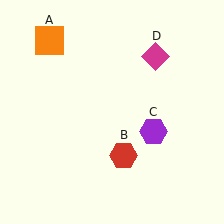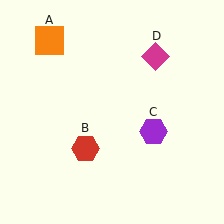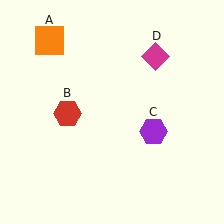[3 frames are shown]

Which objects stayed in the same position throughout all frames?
Orange square (object A) and purple hexagon (object C) and magenta diamond (object D) remained stationary.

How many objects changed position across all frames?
1 object changed position: red hexagon (object B).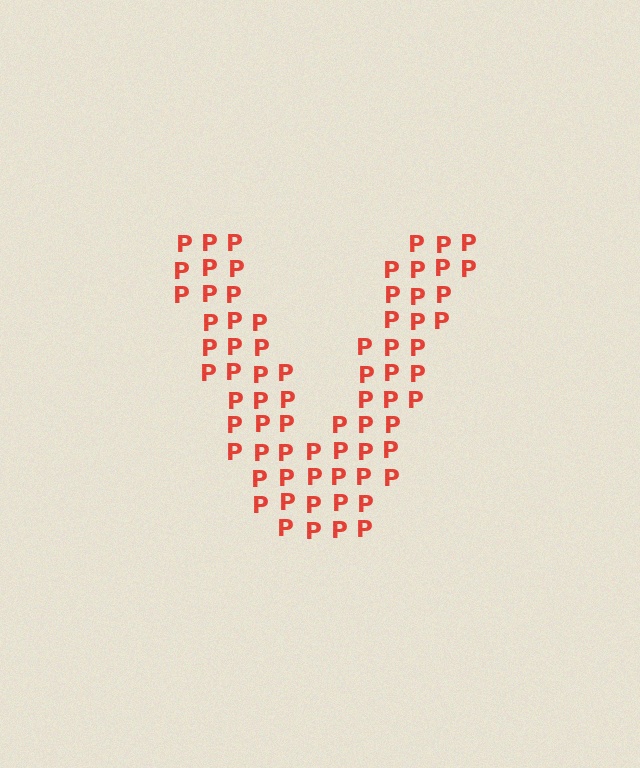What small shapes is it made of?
It is made of small letter P's.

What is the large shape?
The large shape is the letter V.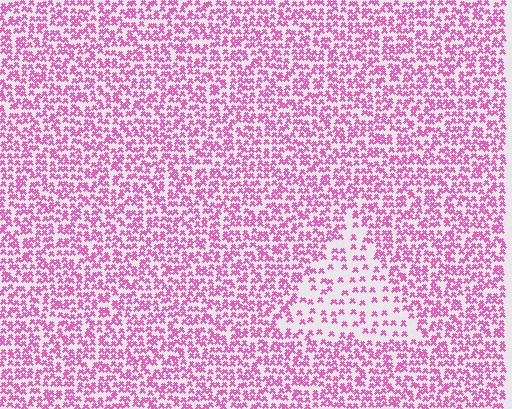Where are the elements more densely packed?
The elements are more densely packed outside the triangle boundary.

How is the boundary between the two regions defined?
The boundary is defined by a change in element density (approximately 2.3x ratio). All elements are the same color, size, and shape.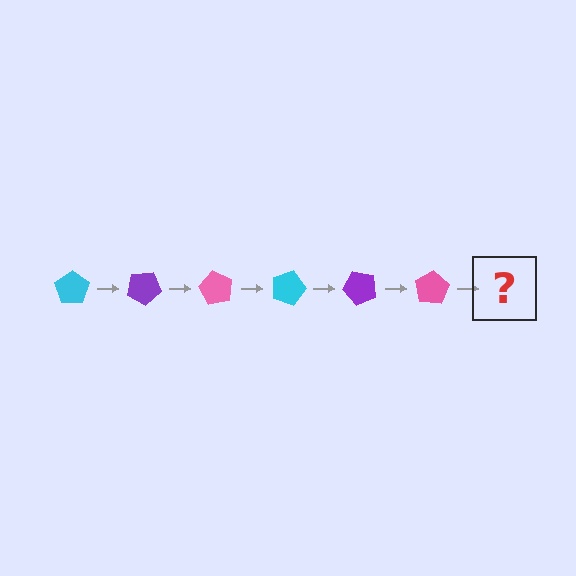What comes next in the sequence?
The next element should be a cyan pentagon, rotated 180 degrees from the start.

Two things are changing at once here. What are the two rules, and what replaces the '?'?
The two rules are that it rotates 30 degrees each step and the color cycles through cyan, purple, and pink. The '?' should be a cyan pentagon, rotated 180 degrees from the start.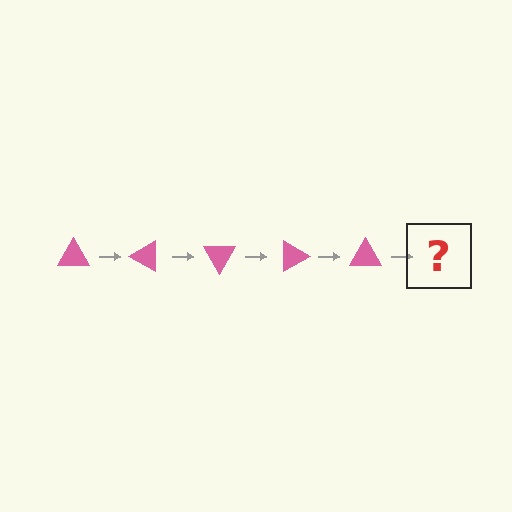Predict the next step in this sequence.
The next step is a pink triangle rotated 150 degrees.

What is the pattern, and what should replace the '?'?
The pattern is that the triangle rotates 30 degrees each step. The '?' should be a pink triangle rotated 150 degrees.